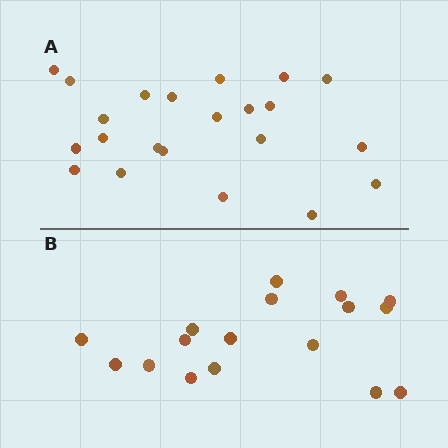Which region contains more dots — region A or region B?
Region A (the top region) has more dots.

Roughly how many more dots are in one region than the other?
Region A has about 5 more dots than region B.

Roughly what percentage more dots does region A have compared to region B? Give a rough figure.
About 30% more.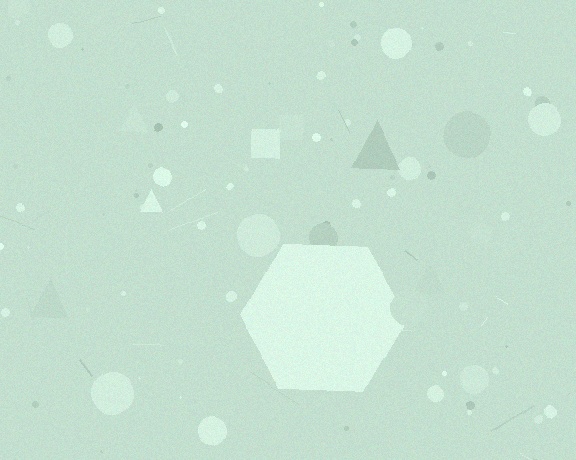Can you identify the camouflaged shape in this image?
The camouflaged shape is a hexagon.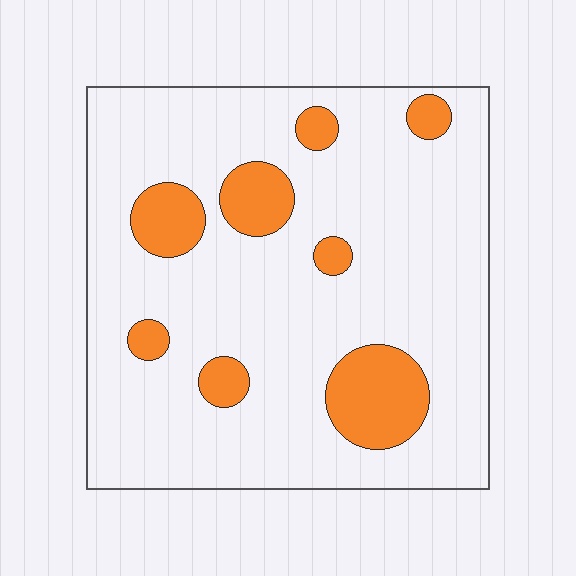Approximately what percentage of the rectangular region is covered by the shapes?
Approximately 15%.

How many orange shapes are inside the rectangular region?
8.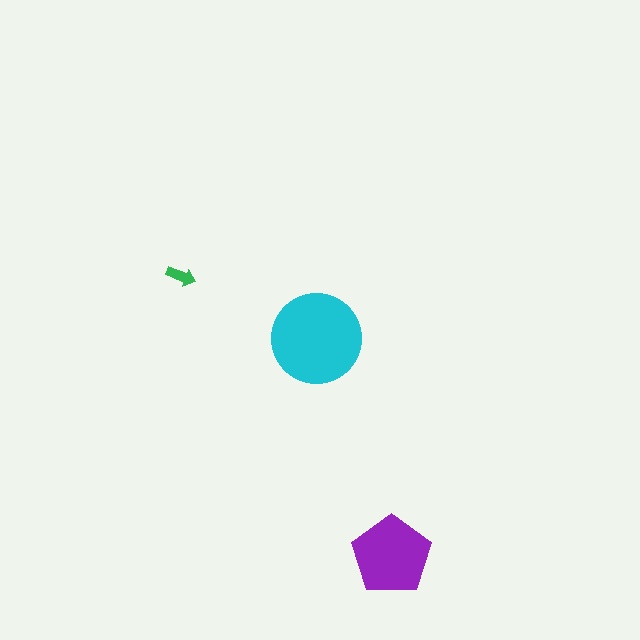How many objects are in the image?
There are 3 objects in the image.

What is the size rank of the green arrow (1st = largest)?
3rd.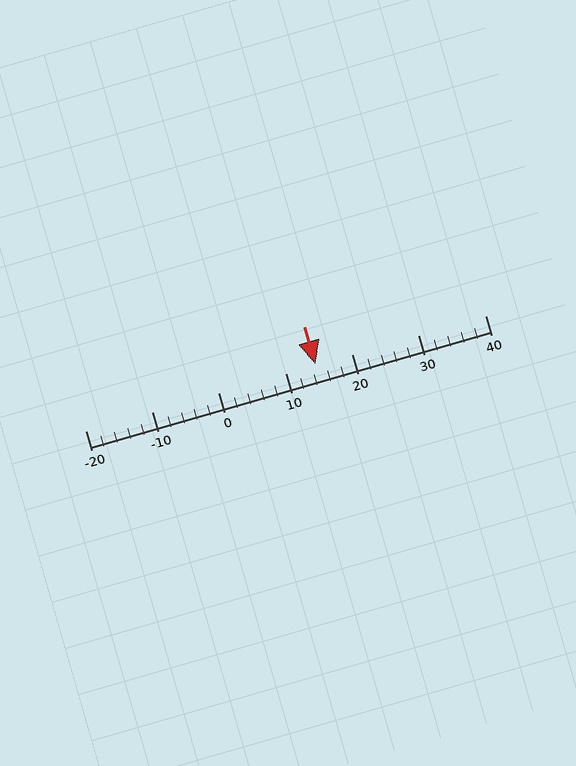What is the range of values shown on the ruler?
The ruler shows values from -20 to 40.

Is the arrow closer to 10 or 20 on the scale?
The arrow is closer to 10.